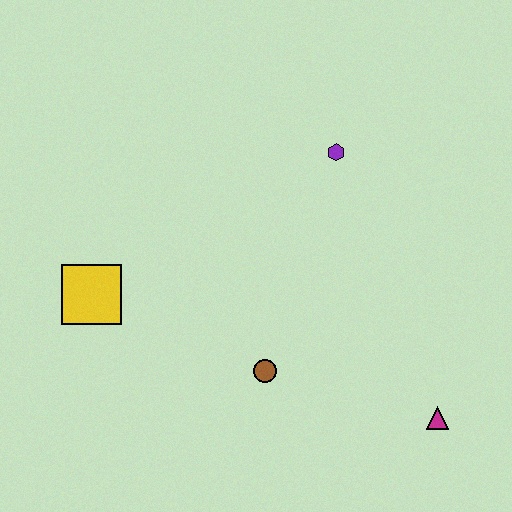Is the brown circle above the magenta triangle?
Yes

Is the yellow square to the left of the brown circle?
Yes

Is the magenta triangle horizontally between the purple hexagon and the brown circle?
No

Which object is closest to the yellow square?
The brown circle is closest to the yellow square.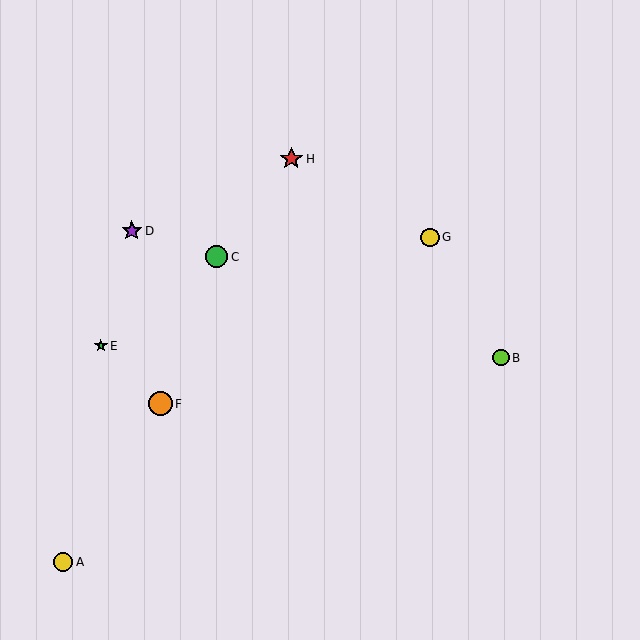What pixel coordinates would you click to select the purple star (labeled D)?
Click at (132, 231) to select the purple star D.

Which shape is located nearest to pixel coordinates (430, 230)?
The yellow circle (labeled G) at (430, 237) is nearest to that location.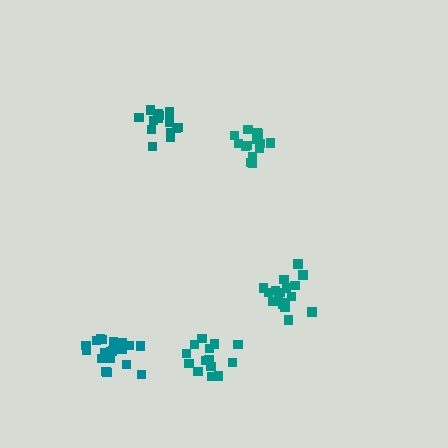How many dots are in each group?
Group 1: 20 dots, Group 2: 18 dots, Group 3: 15 dots, Group 4: 15 dots, Group 5: 15 dots (83 total).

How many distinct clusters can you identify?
There are 5 distinct clusters.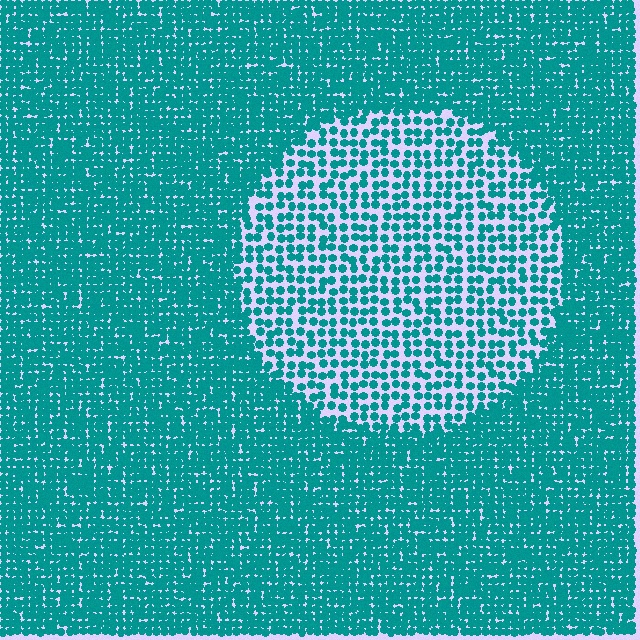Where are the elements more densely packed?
The elements are more densely packed outside the circle boundary.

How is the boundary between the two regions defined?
The boundary is defined by a change in element density (approximately 2.1x ratio). All elements are the same color, size, and shape.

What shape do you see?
I see a circle.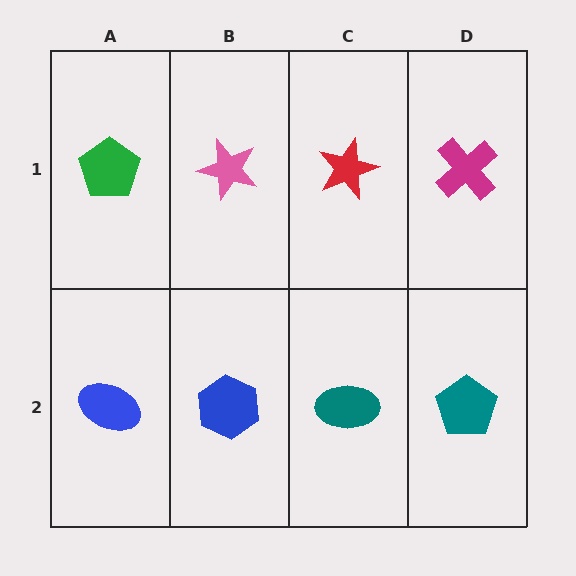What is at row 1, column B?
A pink star.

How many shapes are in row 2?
4 shapes.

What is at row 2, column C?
A teal ellipse.